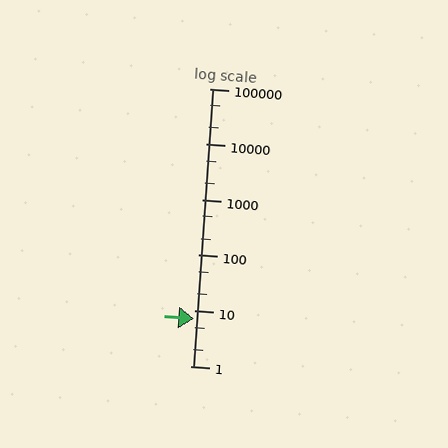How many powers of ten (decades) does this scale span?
The scale spans 5 decades, from 1 to 100000.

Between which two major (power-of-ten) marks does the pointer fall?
The pointer is between 1 and 10.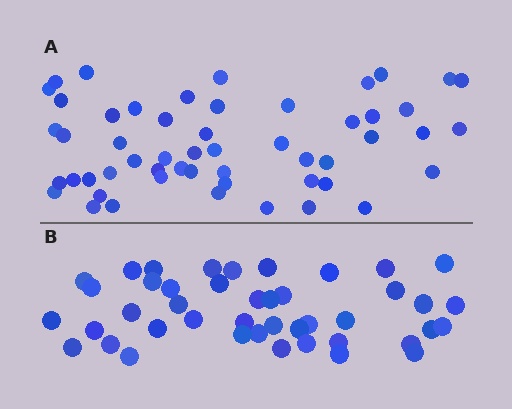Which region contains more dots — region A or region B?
Region A (the top region) has more dots.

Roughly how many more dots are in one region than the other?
Region A has roughly 10 or so more dots than region B.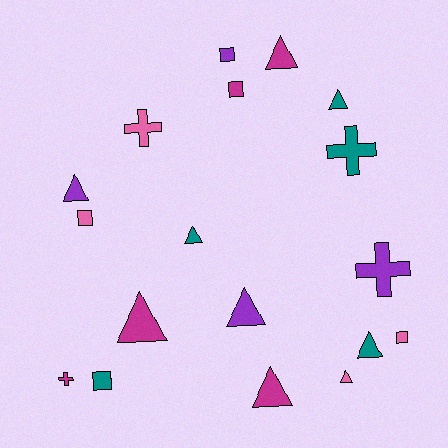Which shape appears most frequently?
Triangle, with 9 objects.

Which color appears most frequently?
Magenta, with 5 objects.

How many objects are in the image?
There are 18 objects.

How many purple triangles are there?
There are 2 purple triangles.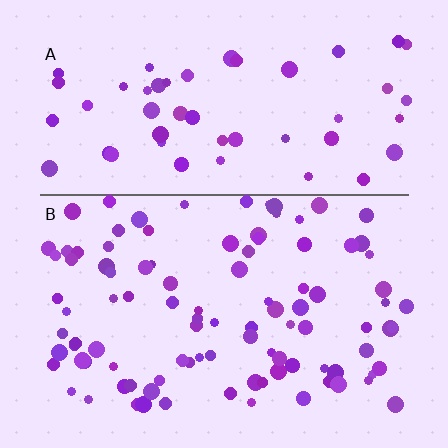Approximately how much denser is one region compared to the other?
Approximately 1.9× — region B over region A.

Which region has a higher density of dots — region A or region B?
B (the bottom).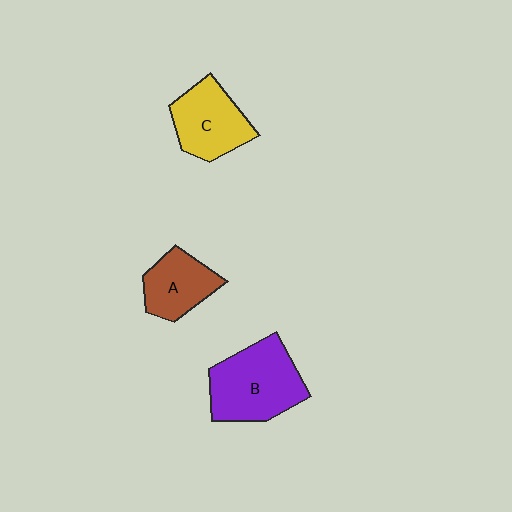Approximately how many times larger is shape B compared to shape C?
Approximately 1.3 times.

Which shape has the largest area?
Shape B (purple).